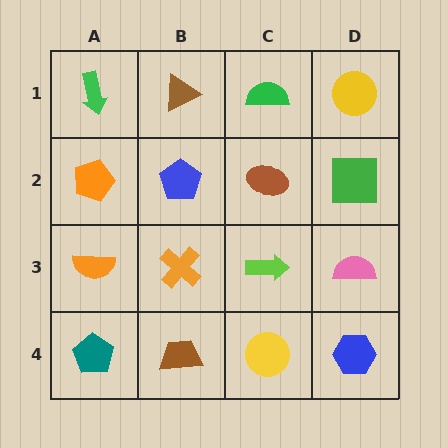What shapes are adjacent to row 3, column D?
A green square (row 2, column D), a blue hexagon (row 4, column D), a lime arrow (row 3, column C).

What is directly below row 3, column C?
A yellow circle.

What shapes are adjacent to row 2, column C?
A green semicircle (row 1, column C), a lime arrow (row 3, column C), a blue pentagon (row 2, column B), a green square (row 2, column D).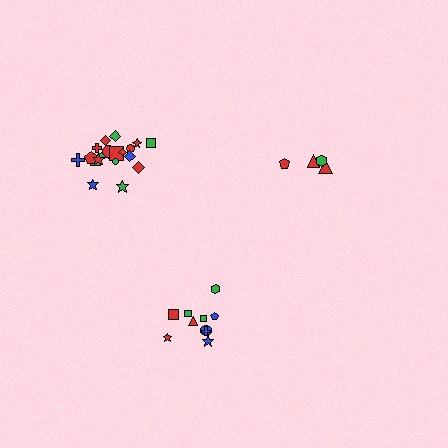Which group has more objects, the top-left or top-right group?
The top-left group.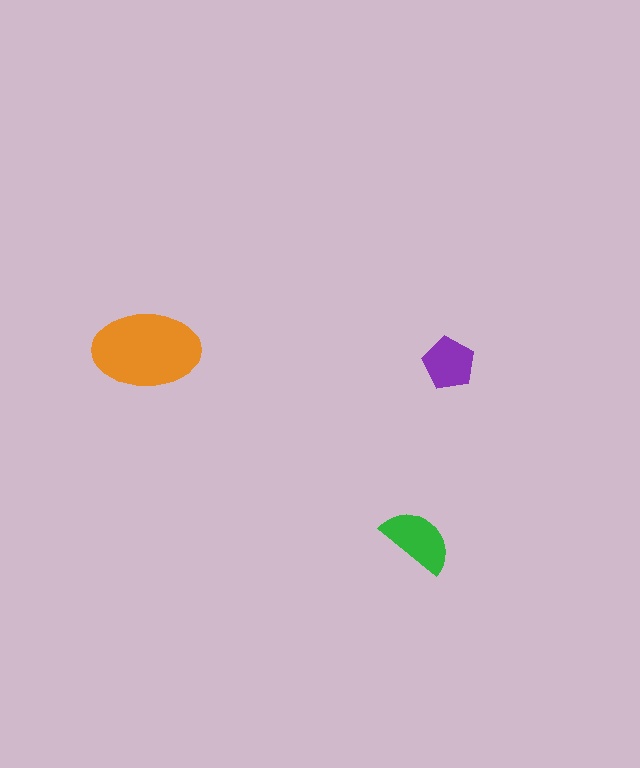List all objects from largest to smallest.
The orange ellipse, the green semicircle, the purple pentagon.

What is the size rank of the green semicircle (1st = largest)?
2nd.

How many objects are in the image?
There are 3 objects in the image.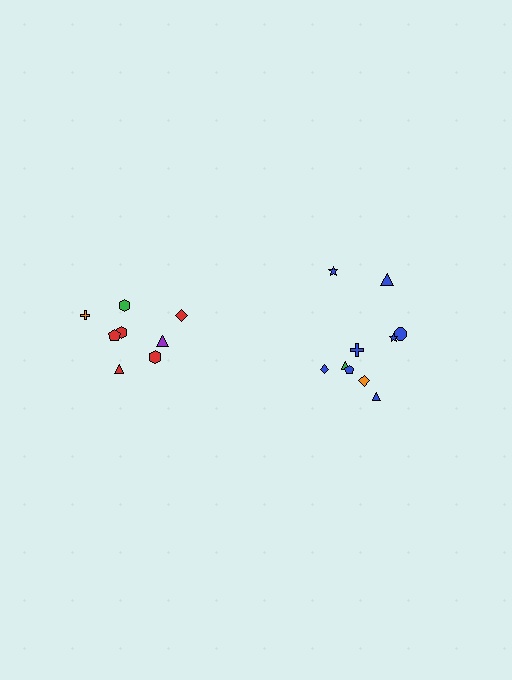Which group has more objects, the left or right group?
The right group.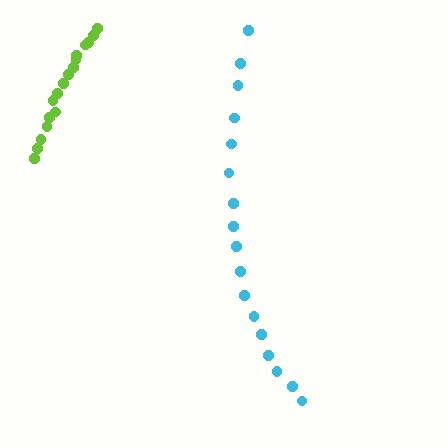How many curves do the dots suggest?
There are 2 distinct paths.